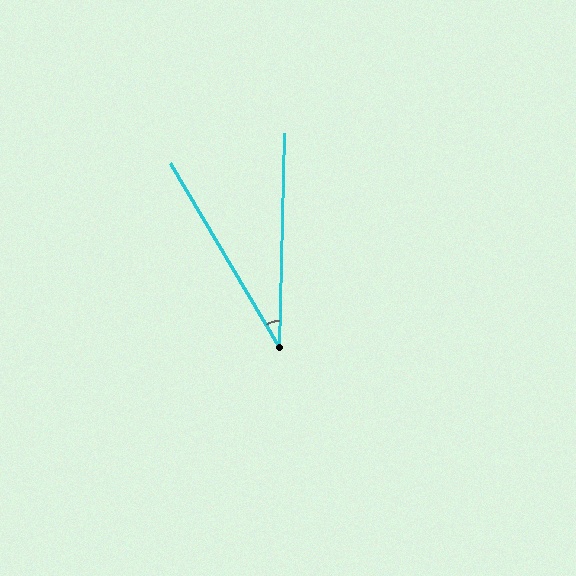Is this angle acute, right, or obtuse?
It is acute.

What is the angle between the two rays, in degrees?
Approximately 32 degrees.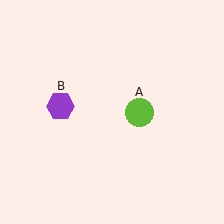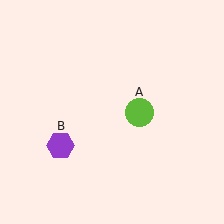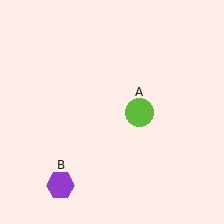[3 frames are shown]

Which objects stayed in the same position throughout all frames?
Lime circle (object A) remained stationary.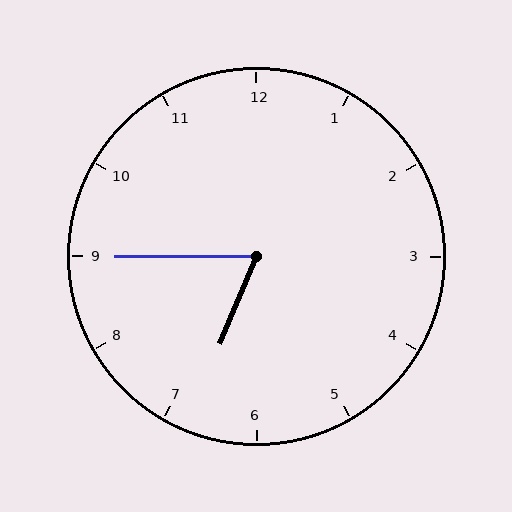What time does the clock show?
6:45.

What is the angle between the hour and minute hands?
Approximately 68 degrees.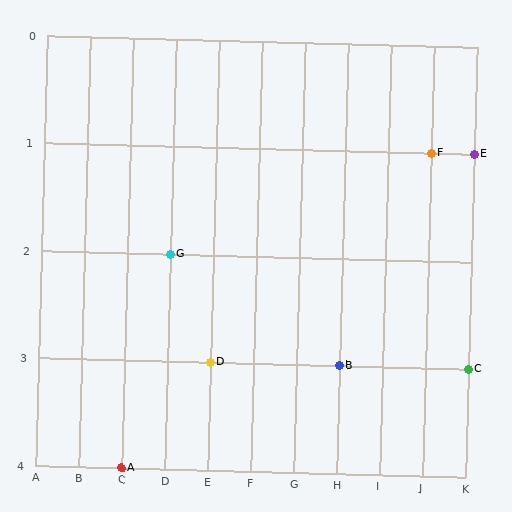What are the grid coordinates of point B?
Point B is at grid coordinates (H, 3).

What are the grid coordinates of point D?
Point D is at grid coordinates (E, 3).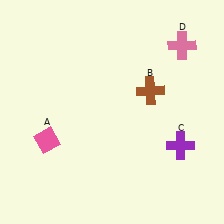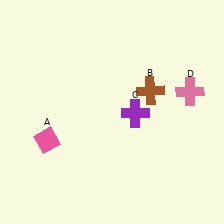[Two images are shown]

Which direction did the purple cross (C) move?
The purple cross (C) moved left.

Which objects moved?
The objects that moved are: the purple cross (C), the pink cross (D).